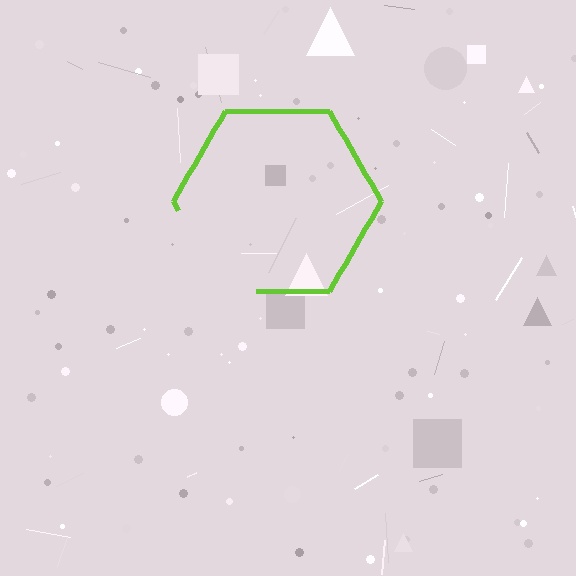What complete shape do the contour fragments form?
The contour fragments form a hexagon.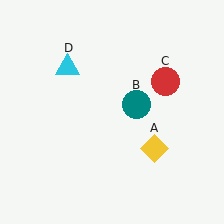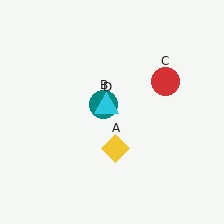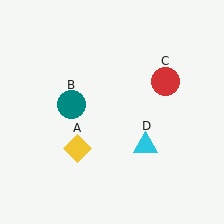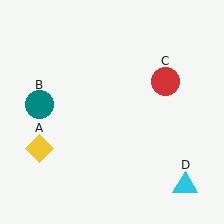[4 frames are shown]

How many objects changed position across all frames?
3 objects changed position: yellow diamond (object A), teal circle (object B), cyan triangle (object D).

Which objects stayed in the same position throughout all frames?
Red circle (object C) remained stationary.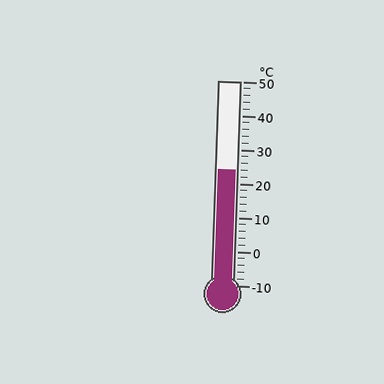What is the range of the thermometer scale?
The thermometer scale ranges from -10°C to 50°C.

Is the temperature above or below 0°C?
The temperature is above 0°C.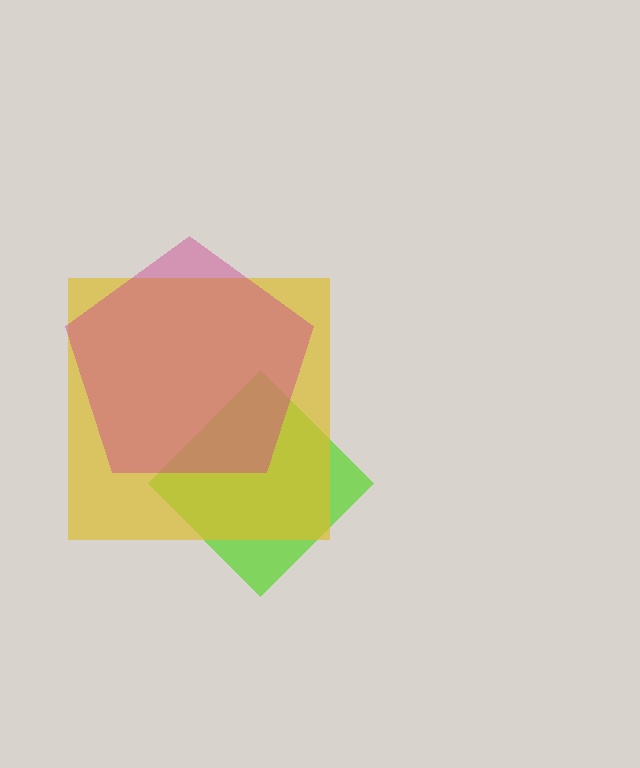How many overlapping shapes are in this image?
There are 3 overlapping shapes in the image.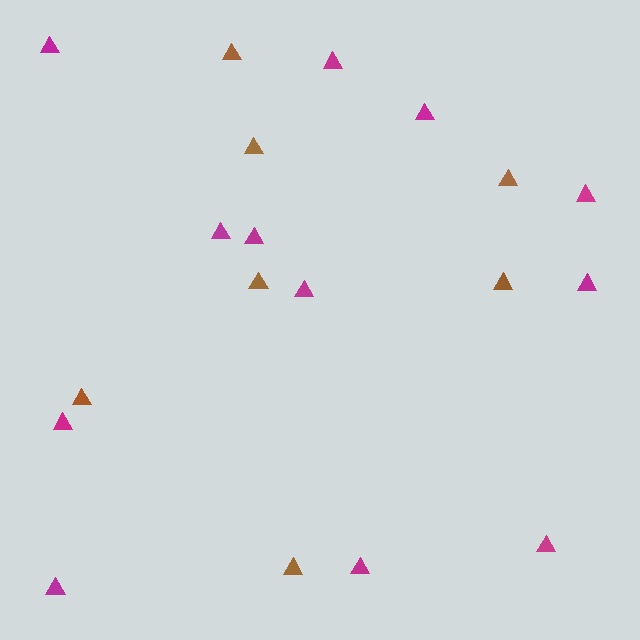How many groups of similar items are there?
There are 2 groups: one group of brown triangles (7) and one group of magenta triangles (12).